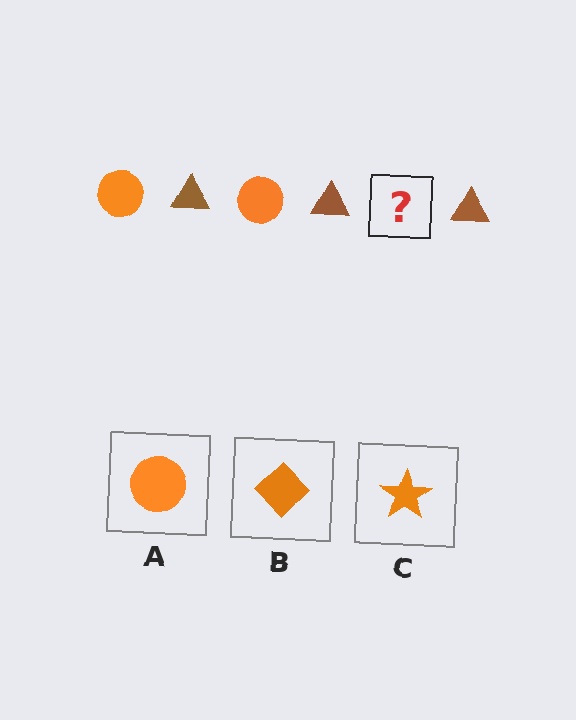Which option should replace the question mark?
Option A.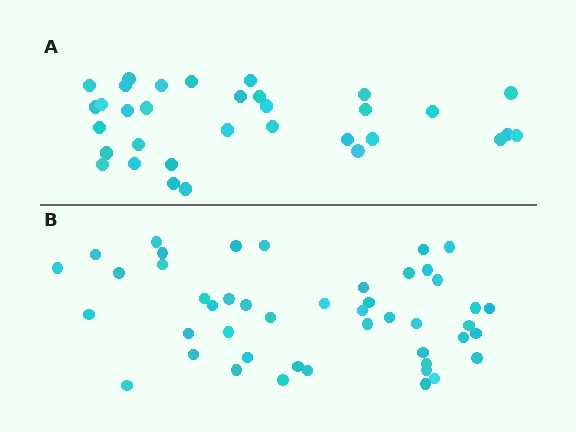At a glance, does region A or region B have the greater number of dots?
Region B (the bottom region) has more dots.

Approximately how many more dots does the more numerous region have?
Region B has approximately 15 more dots than region A.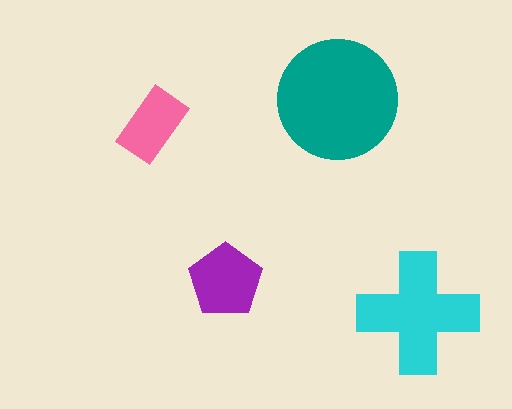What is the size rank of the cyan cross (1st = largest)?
2nd.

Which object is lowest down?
The cyan cross is bottommost.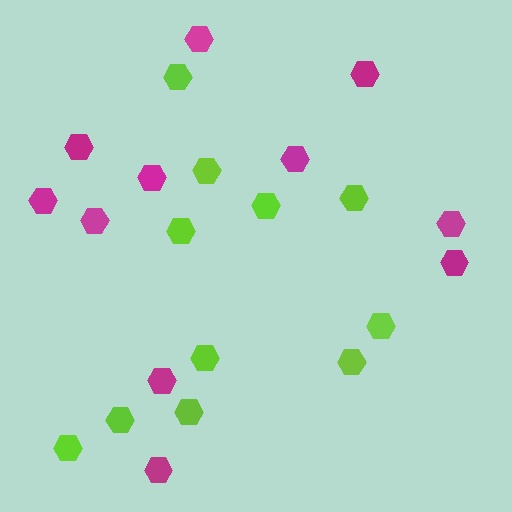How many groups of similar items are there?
There are 2 groups: one group of magenta hexagons (11) and one group of lime hexagons (11).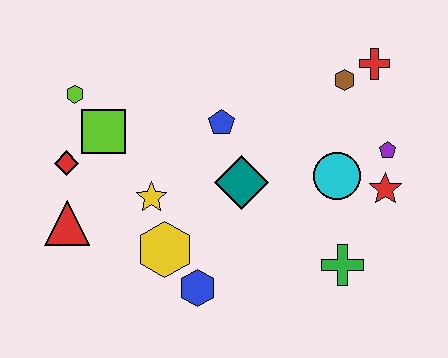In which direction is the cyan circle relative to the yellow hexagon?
The cyan circle is to the right of the yellow hexagon.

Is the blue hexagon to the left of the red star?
Yes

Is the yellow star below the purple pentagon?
Yes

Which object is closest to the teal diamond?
The blue pentagon is closest to the teal diamond.